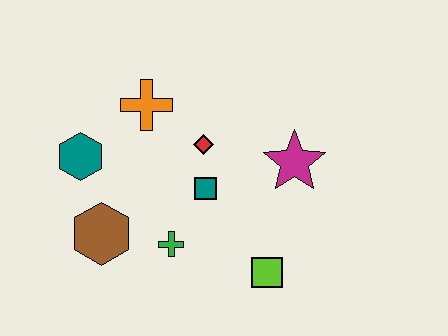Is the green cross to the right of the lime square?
No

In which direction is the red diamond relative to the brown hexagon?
The red diamond is to the right of the brown hexagon.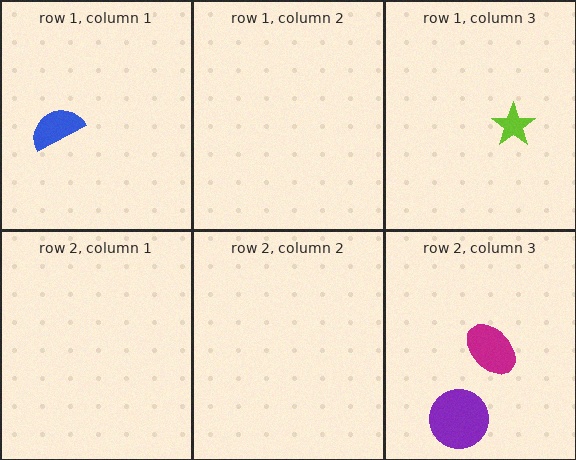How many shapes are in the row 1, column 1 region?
1.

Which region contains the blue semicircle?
The row 1, column 1 region.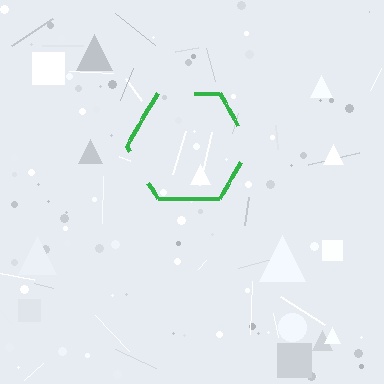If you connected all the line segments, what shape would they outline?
They would outline a hexagon.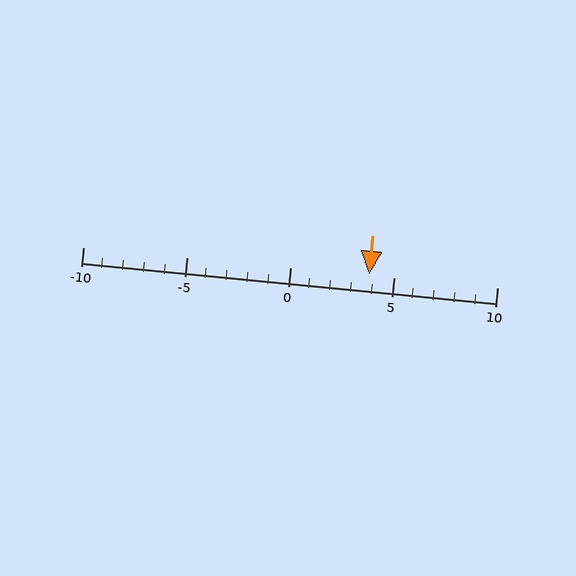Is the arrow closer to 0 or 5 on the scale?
The arrow is closer to 5.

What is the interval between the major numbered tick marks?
The major tick marks are spaced 5 units apart.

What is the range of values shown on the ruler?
The ruler shows values from -10 to 10.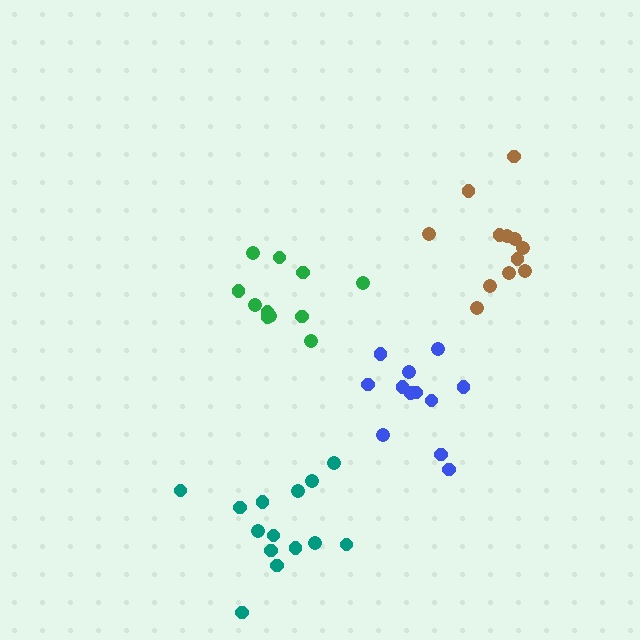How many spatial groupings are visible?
There are 4 spatial groupings.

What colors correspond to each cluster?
The clusters are colored: blue, teal, green, brown.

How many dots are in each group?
Group 1: 12 dots, Group 2: 14 dots, Group 3: 11 dots, Group 4: 12 dots (49 total).